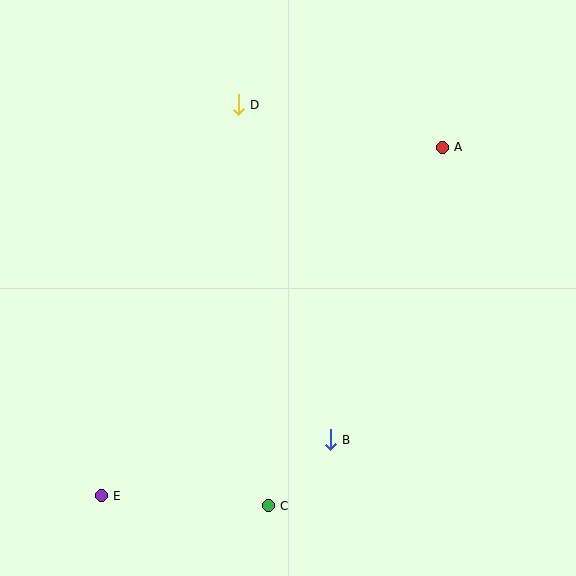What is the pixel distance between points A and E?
The distance between A and E is 488 pixels.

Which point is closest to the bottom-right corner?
Point B is closest to the bottom-right corner.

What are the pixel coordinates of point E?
Point E is at (101, 496).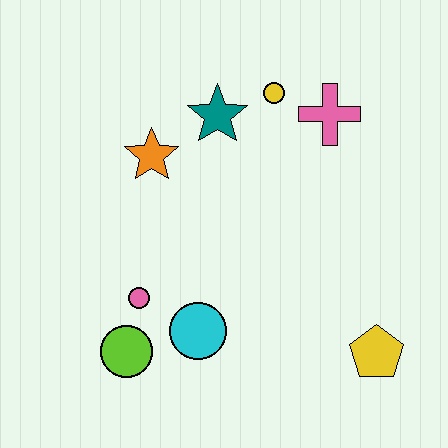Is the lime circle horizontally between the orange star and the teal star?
No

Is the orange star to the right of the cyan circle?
No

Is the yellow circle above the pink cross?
Yes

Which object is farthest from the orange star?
The yellow pentagon is farthest from the orange star.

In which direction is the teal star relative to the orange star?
The teal star is to the right of the orange star.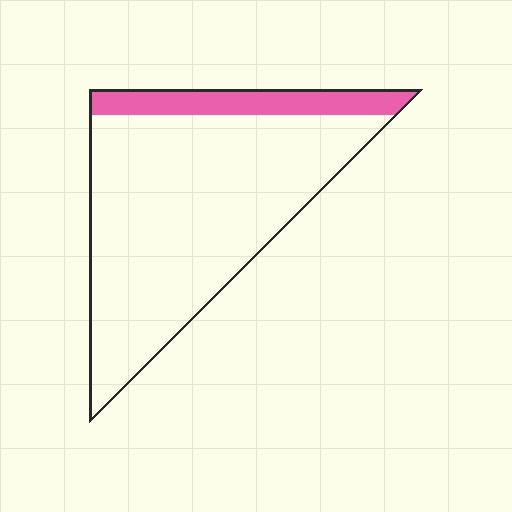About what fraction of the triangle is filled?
About one sixth (1/6).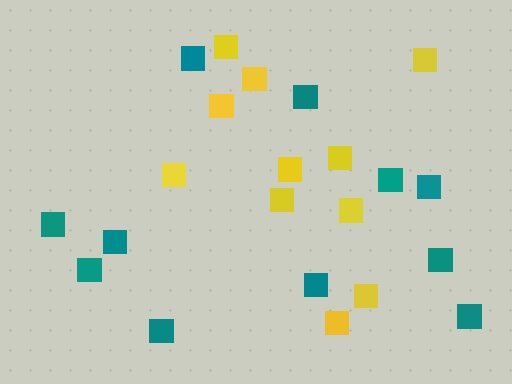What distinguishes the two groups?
There are 2 groups: one group of yellow squares (11) and one group of teal squares (11).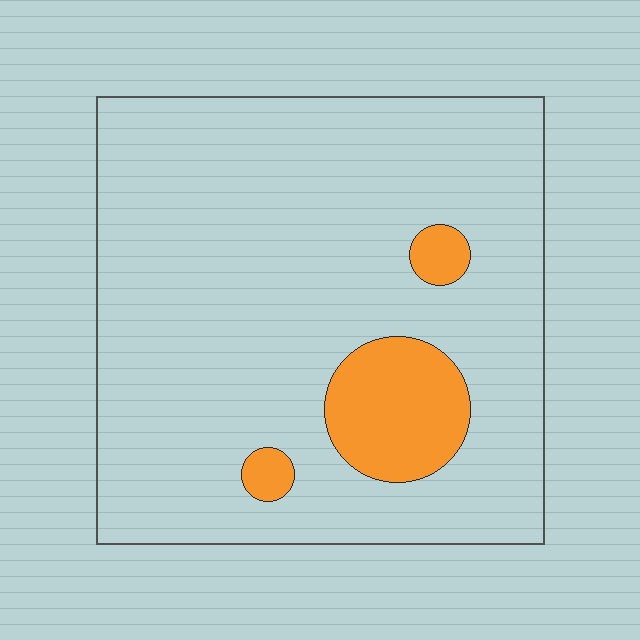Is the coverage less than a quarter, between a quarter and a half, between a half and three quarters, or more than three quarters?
Less than a quarter.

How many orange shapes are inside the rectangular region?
3.